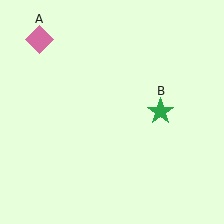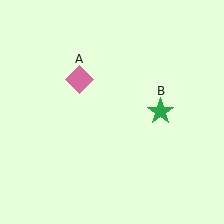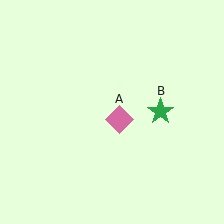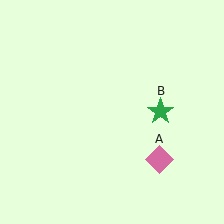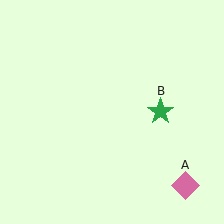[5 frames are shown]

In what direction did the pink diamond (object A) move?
The pink diamond (object A) moved down and to the right.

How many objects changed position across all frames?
1 object changed position: pink diamond (object A).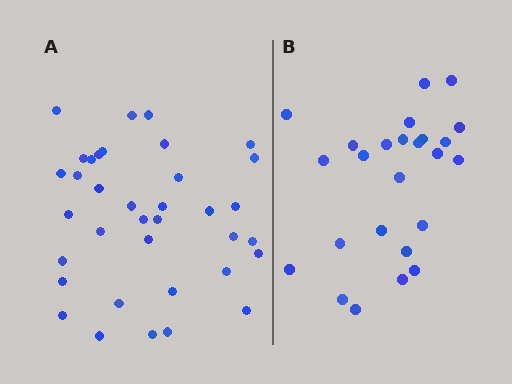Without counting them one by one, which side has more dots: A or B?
Region A (the left region) has more dots.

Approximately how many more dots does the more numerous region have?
Region A has roughly 12 or so more dots than region B.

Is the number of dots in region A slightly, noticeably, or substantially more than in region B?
Region A has noticeably more, but not dramatically so. The ratio is roughly 1.4 to 1.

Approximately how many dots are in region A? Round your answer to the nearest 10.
About 40 dots. (The exact count is 36, which rounds to 40.)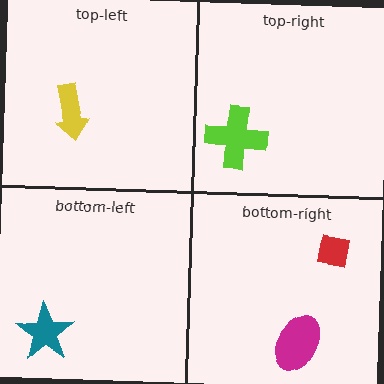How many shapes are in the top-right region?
1.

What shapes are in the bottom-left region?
The teal star.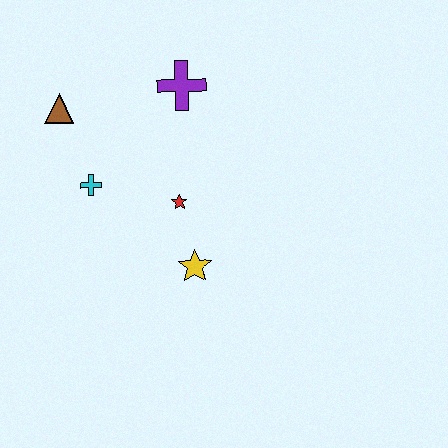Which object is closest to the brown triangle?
The cyan cross is closest to the brown triangle.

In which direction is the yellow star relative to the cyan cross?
The yellow star is to the right of the cyan cross.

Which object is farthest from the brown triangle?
The yellow star is farthest from the brown triangle.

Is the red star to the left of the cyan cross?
No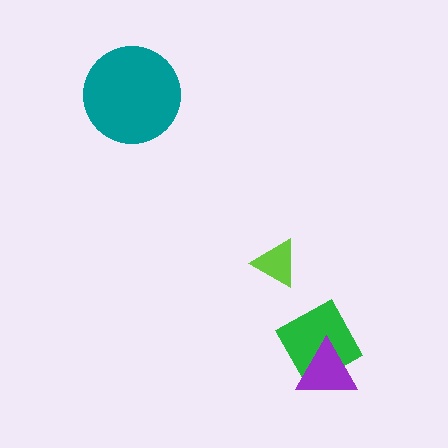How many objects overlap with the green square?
1 object overlaps with the green square.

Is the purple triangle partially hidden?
No, no other shape covers it.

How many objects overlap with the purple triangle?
1 object overlaps with the purple triangle.